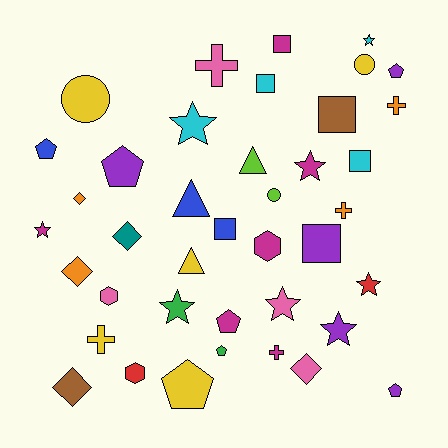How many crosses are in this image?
There are 5 crosses.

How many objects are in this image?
There are 40 objects.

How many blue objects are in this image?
There are 3 blue objects.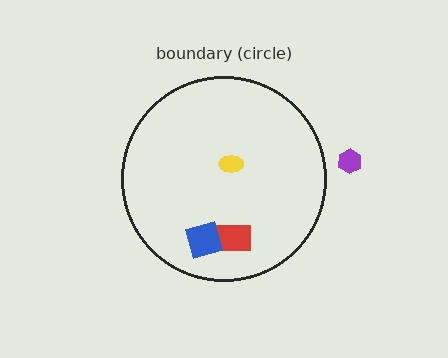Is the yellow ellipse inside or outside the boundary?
Inside.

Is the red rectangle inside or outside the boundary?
Inside.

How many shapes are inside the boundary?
3 inside, 1 outside.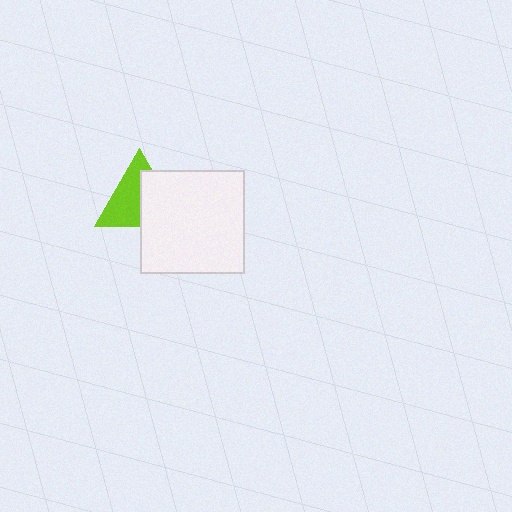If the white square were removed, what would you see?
You would see the complete lime triangle.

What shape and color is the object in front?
The object in front is a white square.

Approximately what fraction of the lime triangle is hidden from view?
Roughly 46% of the lime triangle is hidden behind the white square.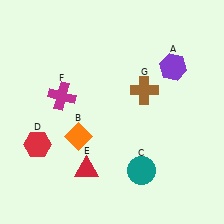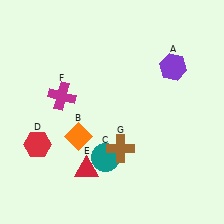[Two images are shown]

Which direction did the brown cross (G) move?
The brown cross (G) moved down.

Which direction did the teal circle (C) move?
The teal circle (C) moved left.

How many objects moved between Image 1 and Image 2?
2 objects moved between the two images.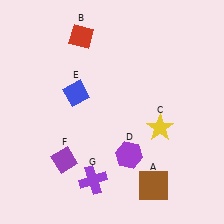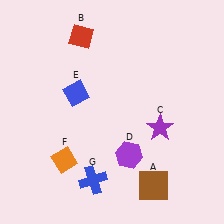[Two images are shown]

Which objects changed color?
C changed from yellow to purple. F changed from purple to orange. G changed from purple to blue.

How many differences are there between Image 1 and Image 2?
There are 3 differences between the two images.